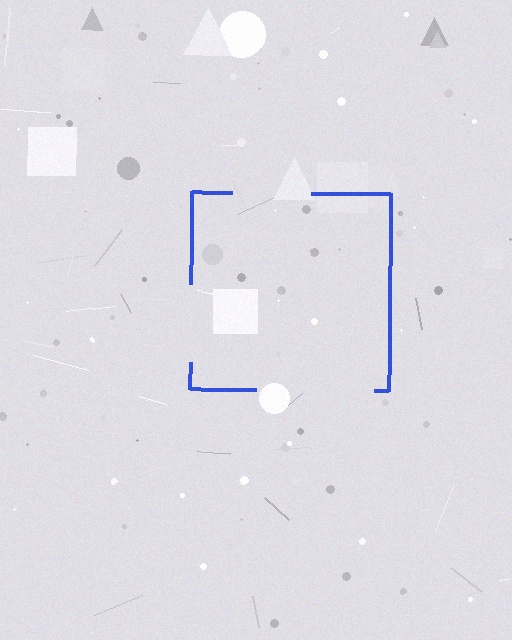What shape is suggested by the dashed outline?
The dashed outline suggests a square.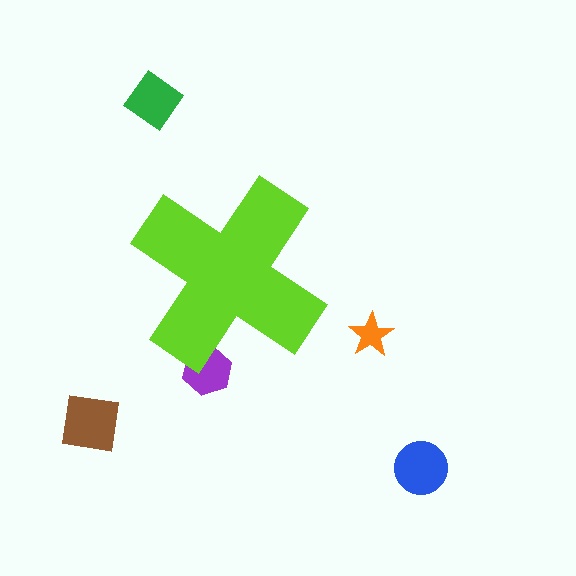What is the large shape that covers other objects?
A lime cross.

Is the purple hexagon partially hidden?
Yes, the purple hexagon is partially hidden behind the lime cross.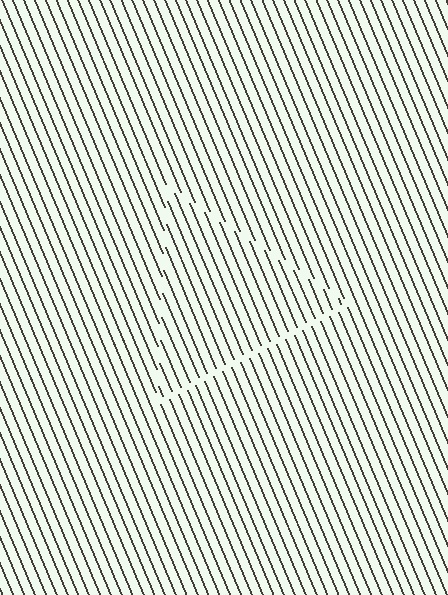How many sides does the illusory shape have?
3 sides — the line-ends trace a triangle.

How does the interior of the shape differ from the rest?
The interior of the shape contains the same grating, shifted by half a period — the contour is defined by the phase discontinuity where line-ends from the inner and outer gratings abut.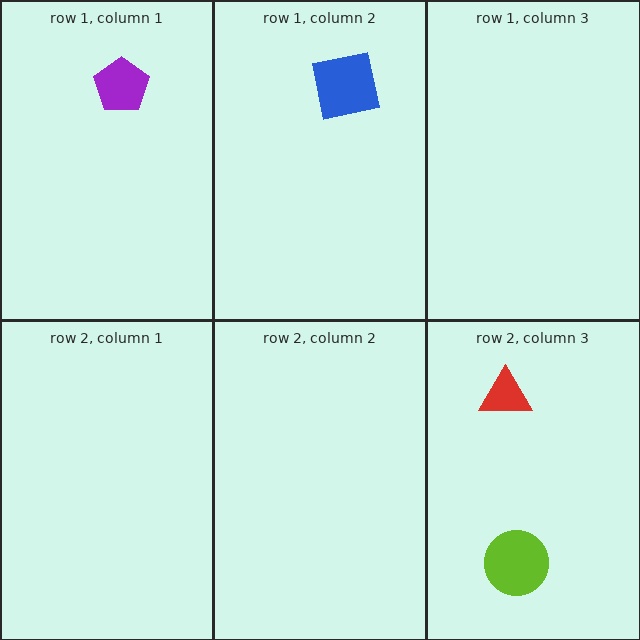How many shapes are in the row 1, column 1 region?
1.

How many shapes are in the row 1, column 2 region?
1.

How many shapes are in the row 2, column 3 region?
2.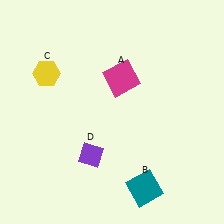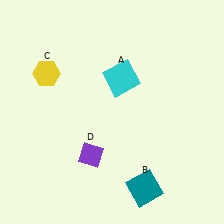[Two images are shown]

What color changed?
The square (A) changed from magenta in Image 1 to cyan in Image 2.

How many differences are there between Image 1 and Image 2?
There is 1 difference between the two images.